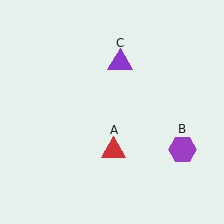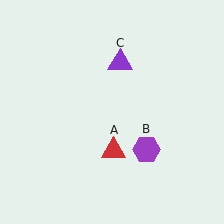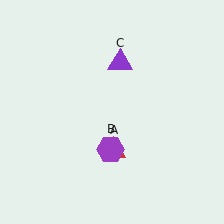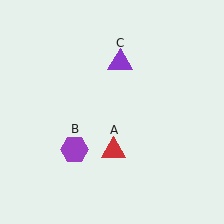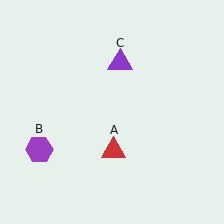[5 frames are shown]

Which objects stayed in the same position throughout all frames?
Red triangle (object A) and purple triangle (object C) remained stationary.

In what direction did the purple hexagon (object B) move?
The purple hexagon (object B) moved left.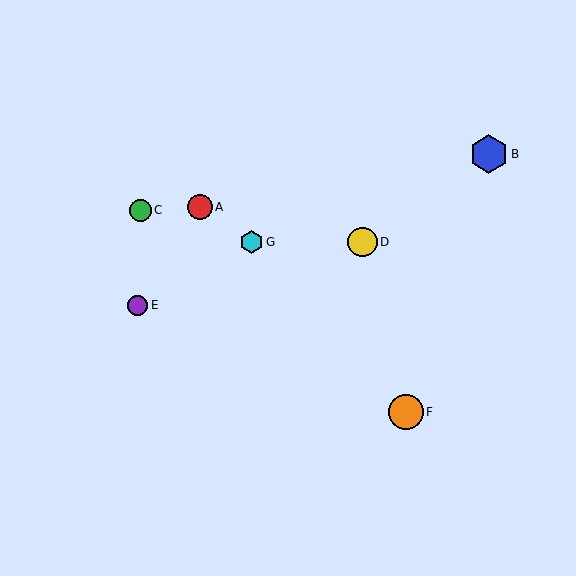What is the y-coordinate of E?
Object E is at y≈305.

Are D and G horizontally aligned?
Yes, both are at y≈242.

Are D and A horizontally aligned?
No, D is at y≈242 and A is at y≈207.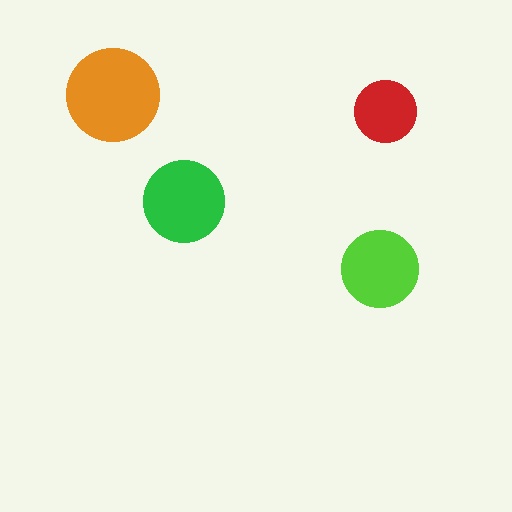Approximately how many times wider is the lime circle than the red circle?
About 1.5 times wider.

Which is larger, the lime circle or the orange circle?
The orange one.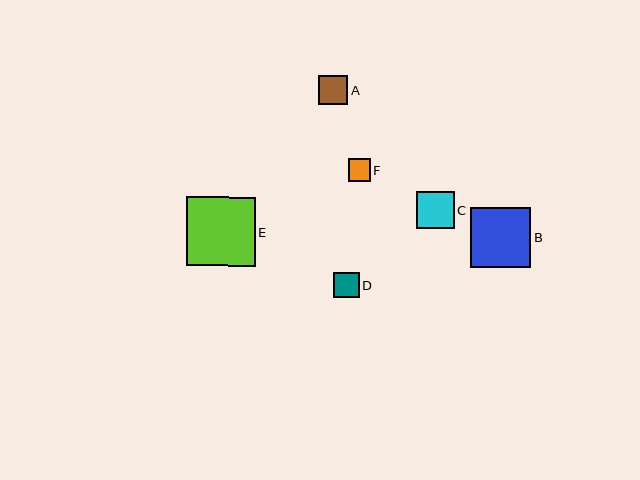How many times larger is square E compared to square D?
Square E is approximately 2.7 times the size of square D.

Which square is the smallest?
Square F is the smallest with a size of approximately 22 pixels.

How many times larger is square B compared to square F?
Square B is approximately 2.7 times the size of square F.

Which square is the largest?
Square E is the largest with a size of approximately 69 pixels.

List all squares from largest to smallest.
From largest to smallest: E, B, C, A, D, F.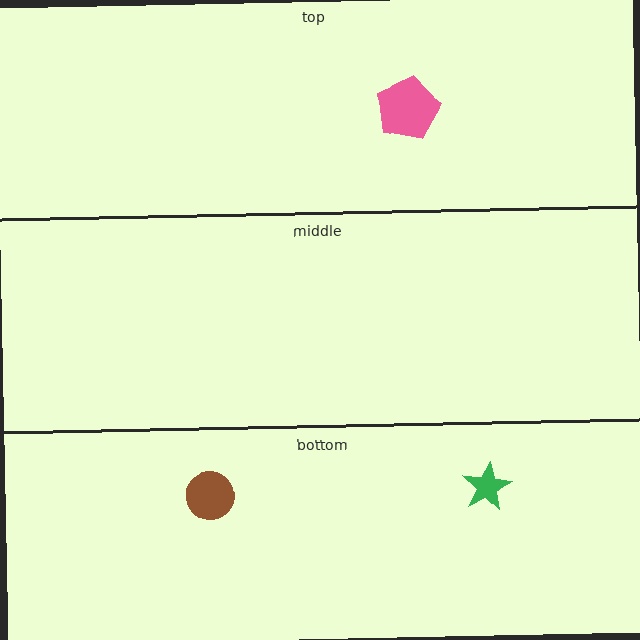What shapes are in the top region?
The pink pentagon.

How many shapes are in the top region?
1.